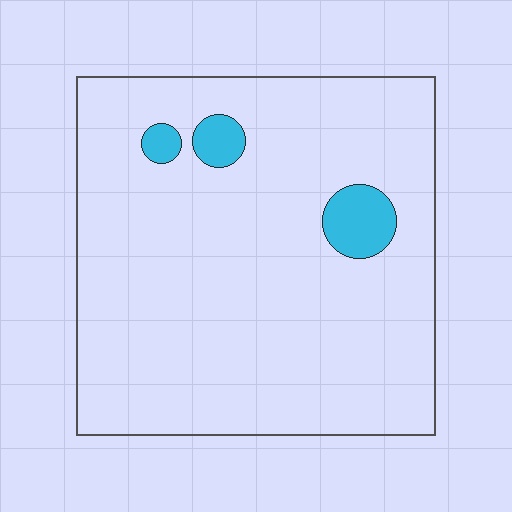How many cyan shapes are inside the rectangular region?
3.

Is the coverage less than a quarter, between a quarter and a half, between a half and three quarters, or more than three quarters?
Less than a quarter.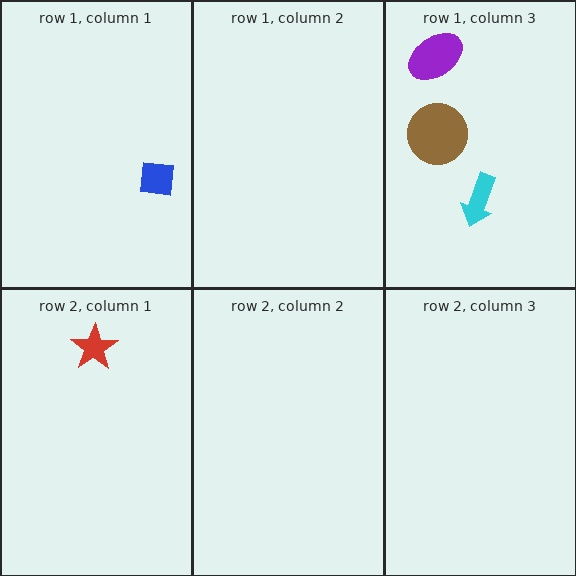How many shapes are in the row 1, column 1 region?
1.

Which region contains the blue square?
The row 1, column 1 region.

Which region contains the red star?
The row 2, column 1 region.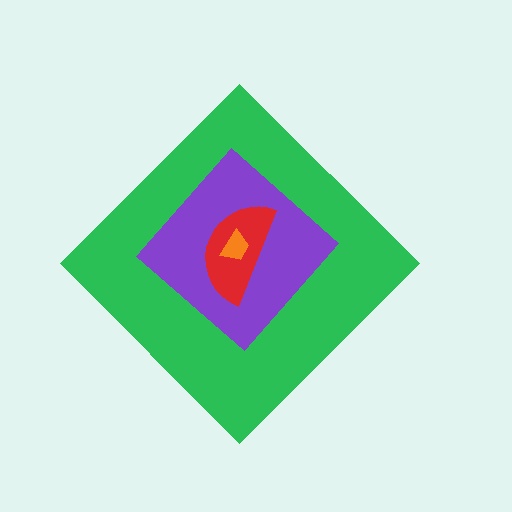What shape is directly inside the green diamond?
The purple diamond.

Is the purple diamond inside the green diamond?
Yes.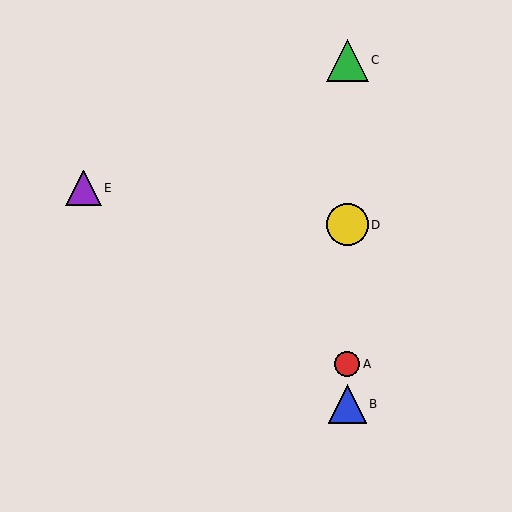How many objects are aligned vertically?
4 objects (A, B, C, D) are aligned vertically.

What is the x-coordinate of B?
Object B is at x≈347.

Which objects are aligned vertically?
Objects A, B, C, D are aligned vertically.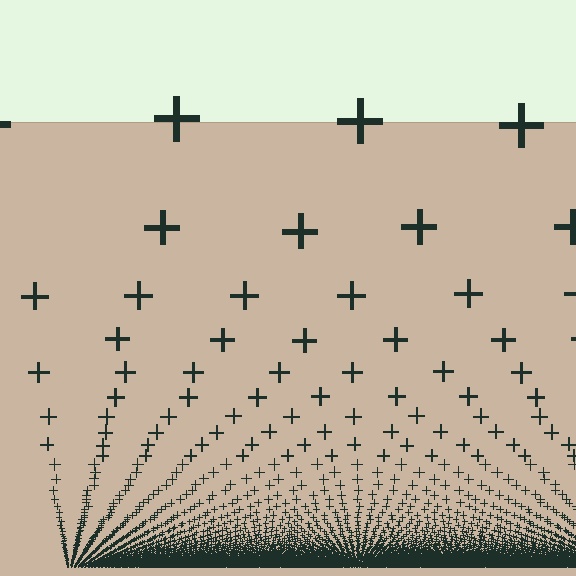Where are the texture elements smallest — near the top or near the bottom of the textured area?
Near the bottom.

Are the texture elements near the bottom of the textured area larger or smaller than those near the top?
Smaller. The gradient is inverted — elements near the bottom are smaller and denser.